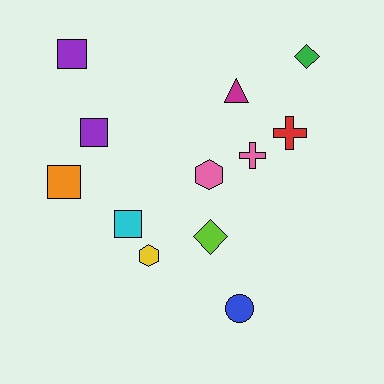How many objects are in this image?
There are 12 objects.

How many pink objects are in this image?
There are 2 pink objects.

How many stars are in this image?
There are no stars.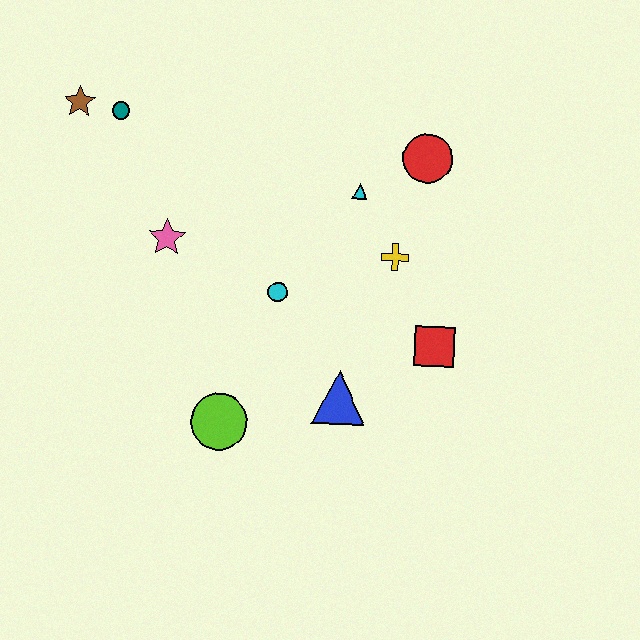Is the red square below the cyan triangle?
Yes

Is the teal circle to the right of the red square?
No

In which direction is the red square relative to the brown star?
The red square is to the right of the brown star.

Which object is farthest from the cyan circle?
The brown star is farthest from the cyan circle.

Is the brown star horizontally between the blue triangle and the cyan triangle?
No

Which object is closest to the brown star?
The teal circle is closest to the brown star.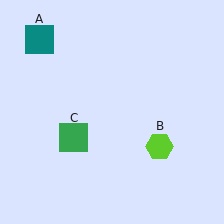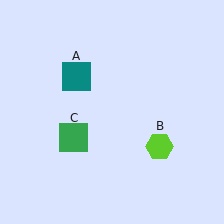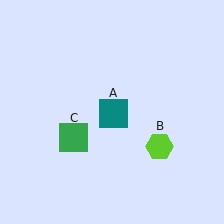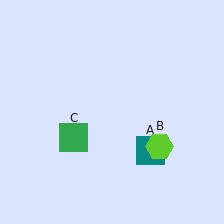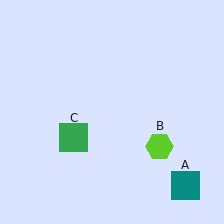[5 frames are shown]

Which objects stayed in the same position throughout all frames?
Lime hexagon (object B) and green square (object C) remained stationary.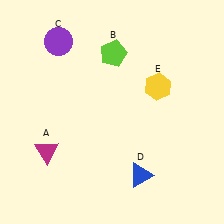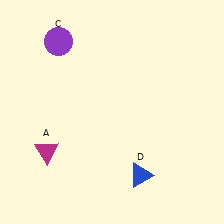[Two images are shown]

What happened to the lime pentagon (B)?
The lime pentagon (B) was removed in Image 2. It was in the top-right area of Image 1.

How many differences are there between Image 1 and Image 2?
There are 2 differences between the two images.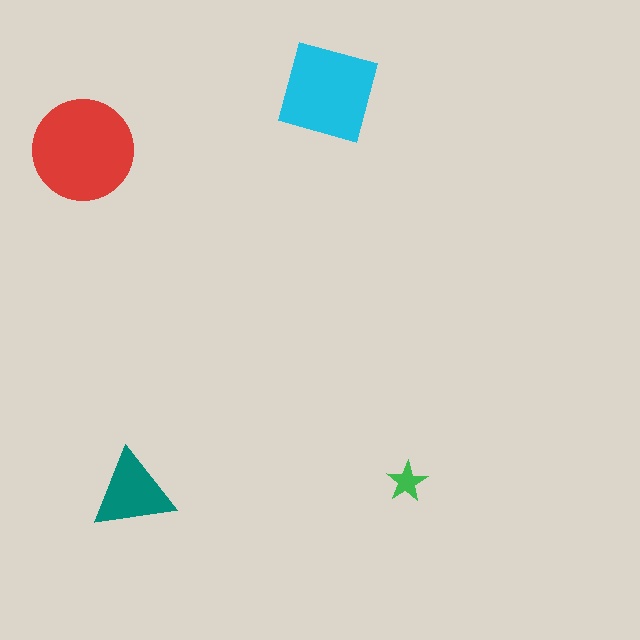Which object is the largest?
The red circle.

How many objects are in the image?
There are 4 objects in the image.